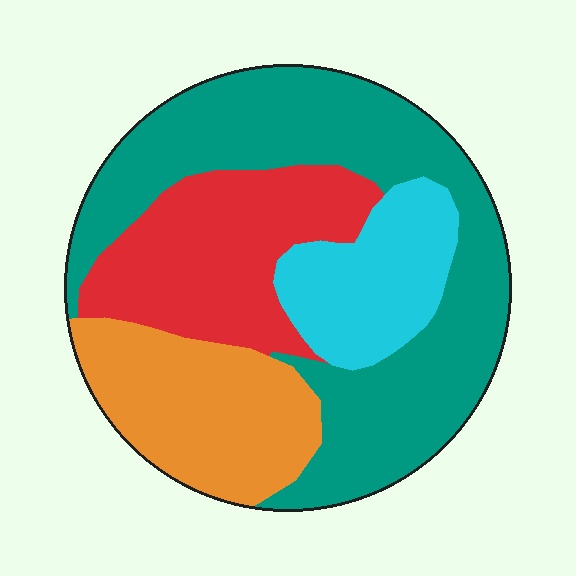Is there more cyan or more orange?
Orange.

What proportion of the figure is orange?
Orange takes up about one fifth (1/5) of the figure.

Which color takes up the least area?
Cyan, at roughly 15%.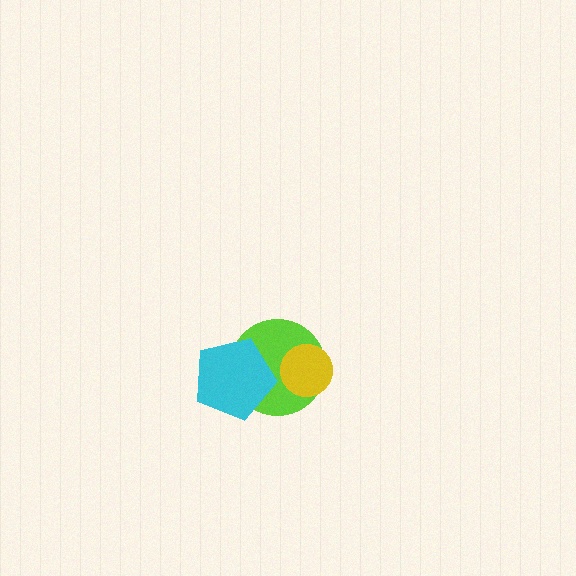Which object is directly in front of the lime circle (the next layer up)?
The yellow circle is directly in front of the lime circle.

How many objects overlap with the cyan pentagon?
1 object overlaps with the cyan pentagon.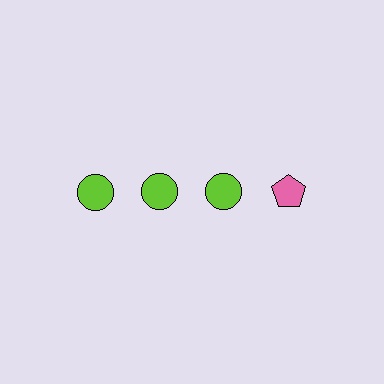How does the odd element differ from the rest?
It differs in both color (pink instead of lime) and shape (pentagon instead of circle).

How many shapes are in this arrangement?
There are 4 shapes arranged in a grid pattern.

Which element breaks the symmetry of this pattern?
The pink pentagon in the top row, second from right column breaks the symmetry. All other shapes are lime circles.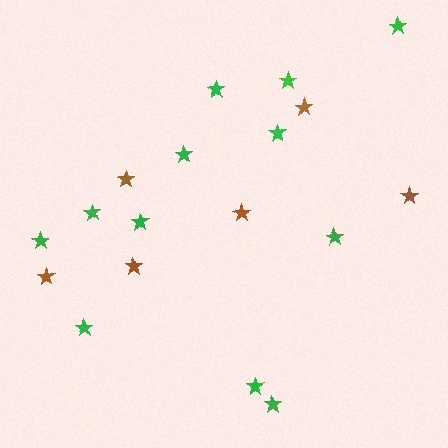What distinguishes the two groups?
There are 2 groups: one group of green stars (12) and one group of brown stars (6).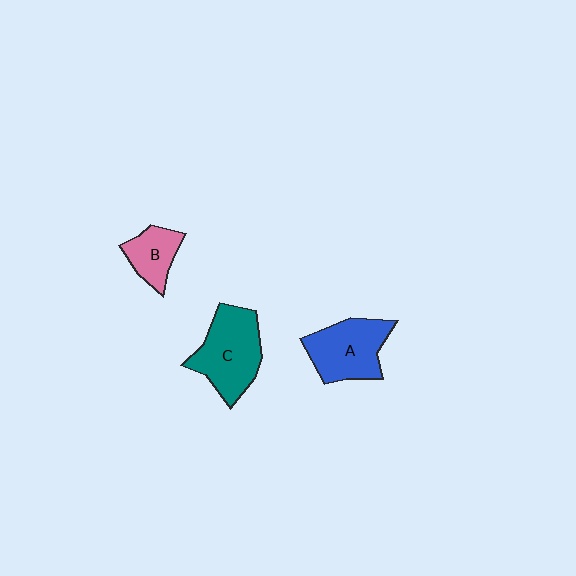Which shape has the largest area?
Shape C (teal).